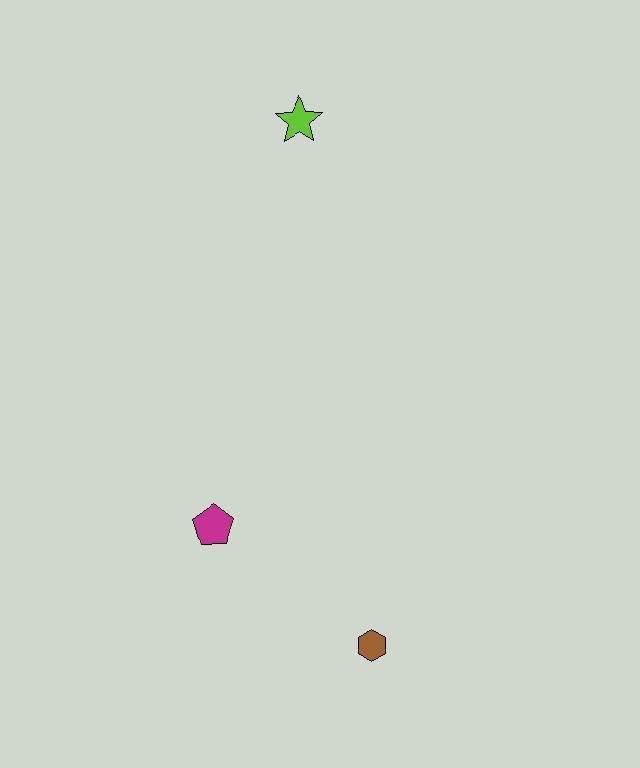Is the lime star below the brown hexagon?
No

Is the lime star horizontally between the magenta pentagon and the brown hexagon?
Yes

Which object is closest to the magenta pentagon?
The brown hexagon is closest to the magenta pentagon.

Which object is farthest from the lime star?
The brown hexagon is farthest from the lime star.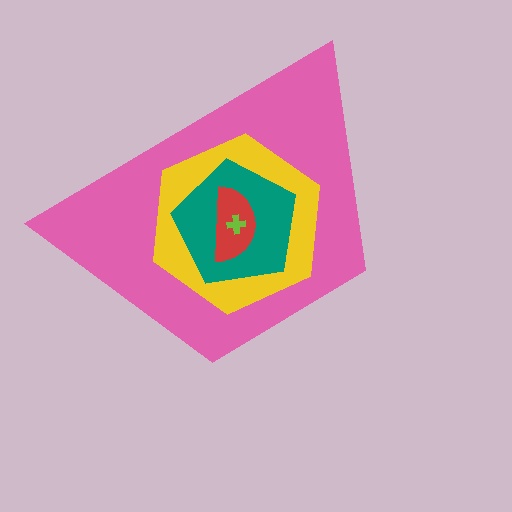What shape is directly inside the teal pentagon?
The red semicircle.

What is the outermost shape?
The pink trapezoid.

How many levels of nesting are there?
5.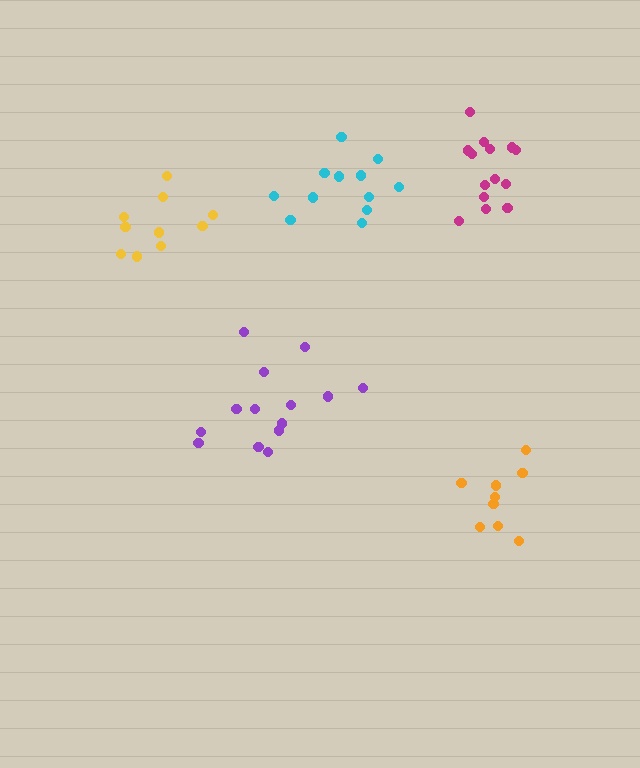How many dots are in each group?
Group 1: 10 dots, Group 2: 10 dots, Group 3: 12 dots, Group 4: 14 dots, Group 5: 14 dots (60 total).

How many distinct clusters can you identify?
There are 5 distinct clusters.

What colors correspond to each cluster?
The clusters are colored: orange, yellow, cyan, purple, magenta.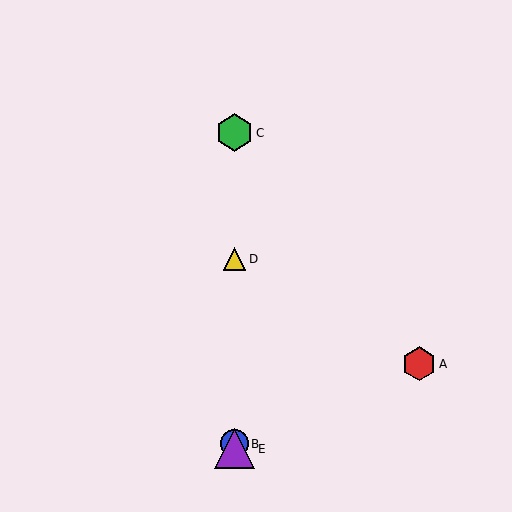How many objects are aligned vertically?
4 objects (B, C, D, E) are aligned vertically.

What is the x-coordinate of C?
Object C is at x≈234.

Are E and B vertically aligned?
Yes, both are at x≈234.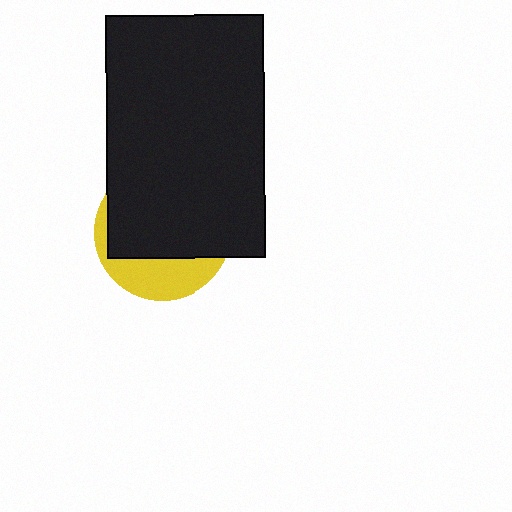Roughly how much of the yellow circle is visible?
A small part of it is visible (roughly 31%).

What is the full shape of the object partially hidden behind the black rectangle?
The partially hidden object is a yellow circle.